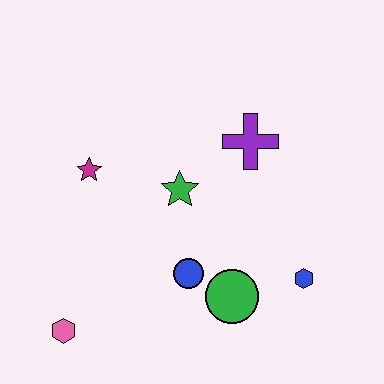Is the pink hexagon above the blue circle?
No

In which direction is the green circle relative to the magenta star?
The green circle is to the right of the magenta star.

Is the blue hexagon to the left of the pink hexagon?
No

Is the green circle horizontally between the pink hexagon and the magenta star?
No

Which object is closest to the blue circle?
The green circle is closest to the blue circle.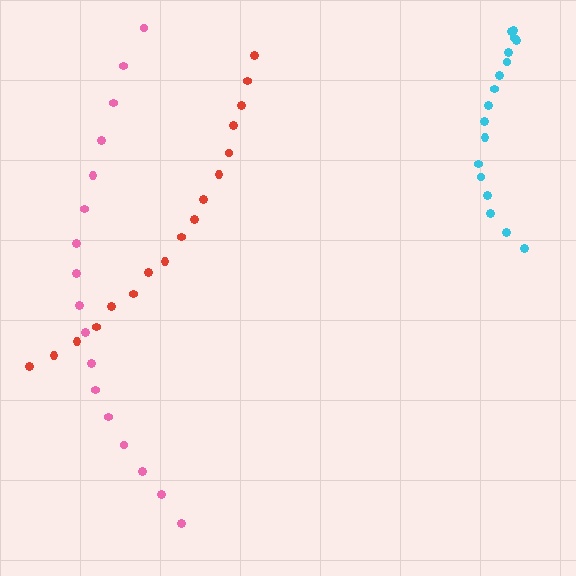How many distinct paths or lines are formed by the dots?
There are 3 distinct paths.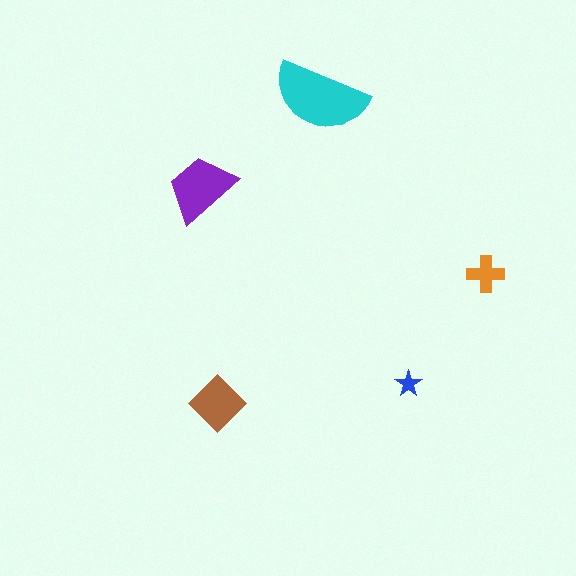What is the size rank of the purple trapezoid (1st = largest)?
2nd.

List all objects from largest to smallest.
The cyan semicircle, the purple trapezoid, the brown diamond, the orange cross, the blue star.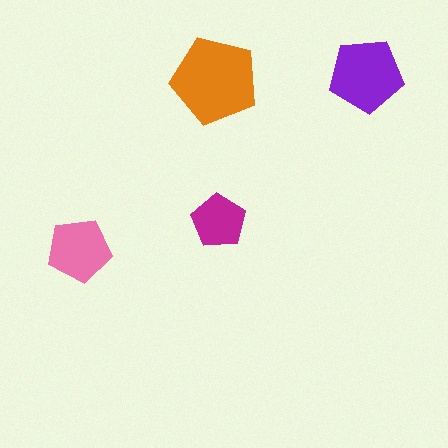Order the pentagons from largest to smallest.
the orange one, the purple one, the pink one, the magenta one.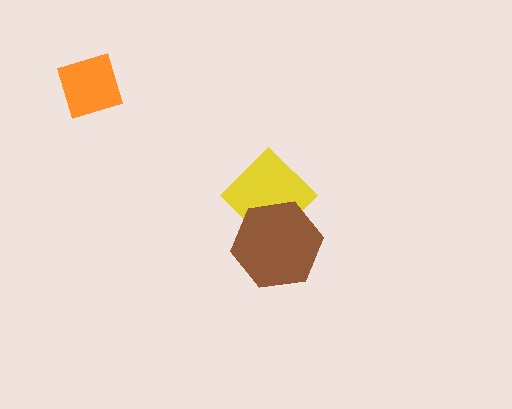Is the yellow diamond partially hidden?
Yes, it is partially covered by another shape.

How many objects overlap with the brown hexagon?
1 object overlaps with the brown hexagon.